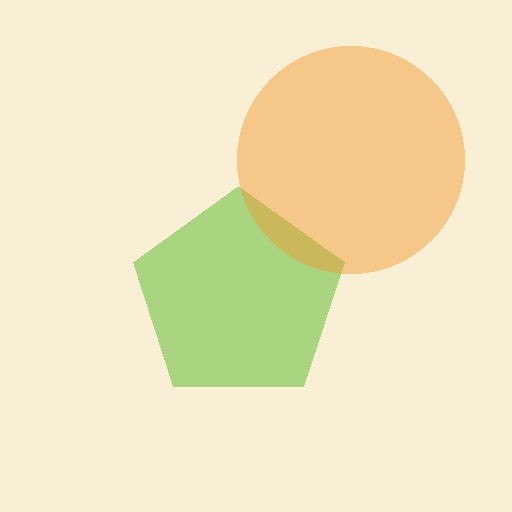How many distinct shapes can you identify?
There are 2 distinct shapes: a lime pentagon, an orange circle.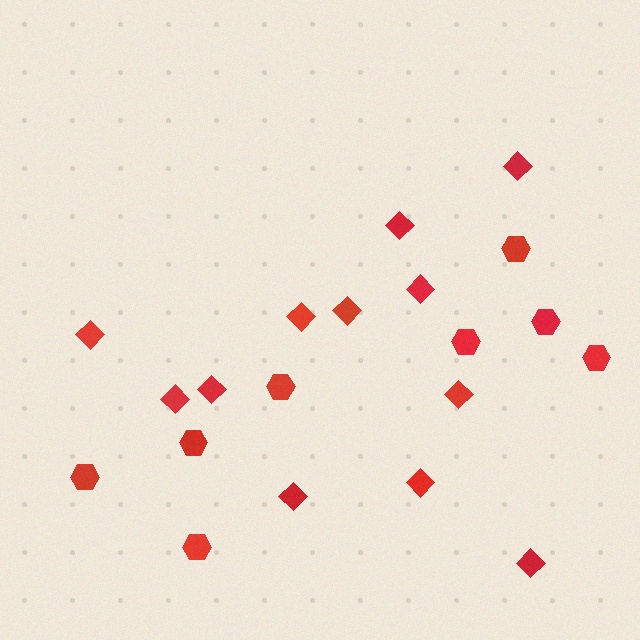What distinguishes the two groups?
There are 2 groups: one group of diamonds (12) and one group of hexagons (8).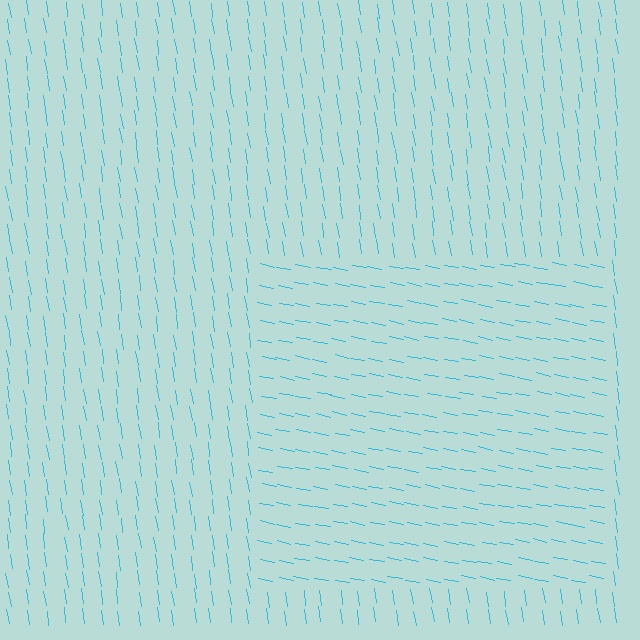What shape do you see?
I see a rectangle.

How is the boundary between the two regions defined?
The boundary is defined purely by a change in line orientation (approximately 71 degrees difference). All lines are the same color and thickness.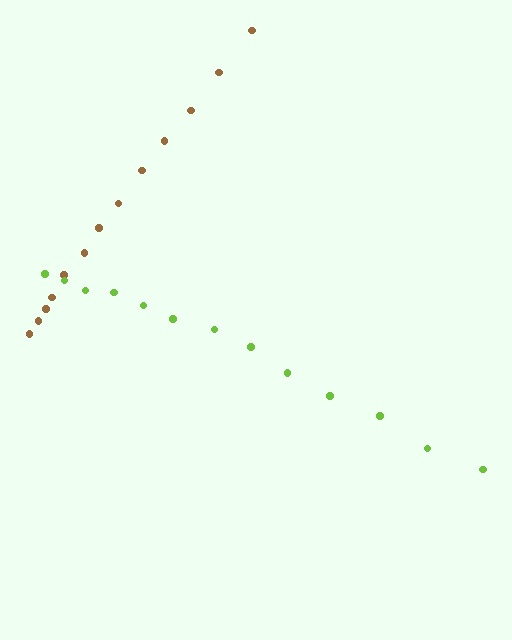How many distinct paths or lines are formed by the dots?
There are 2 distinct paths.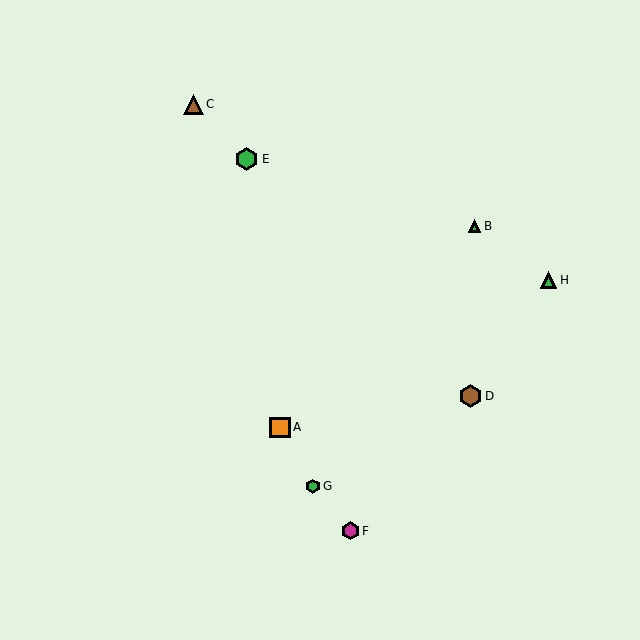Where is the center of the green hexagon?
The center of the green hexagon is at (247, 159).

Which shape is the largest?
The green hexagon (labeled E) is the largest.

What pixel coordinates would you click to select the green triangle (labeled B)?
Click at (475, 226) to select the green triangle B.